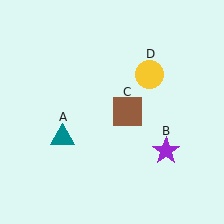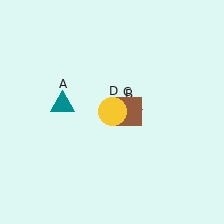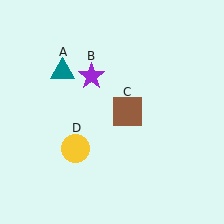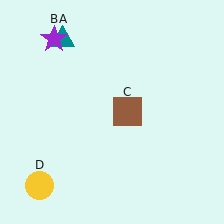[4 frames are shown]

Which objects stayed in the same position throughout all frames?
Brown square (object C) remained stationary.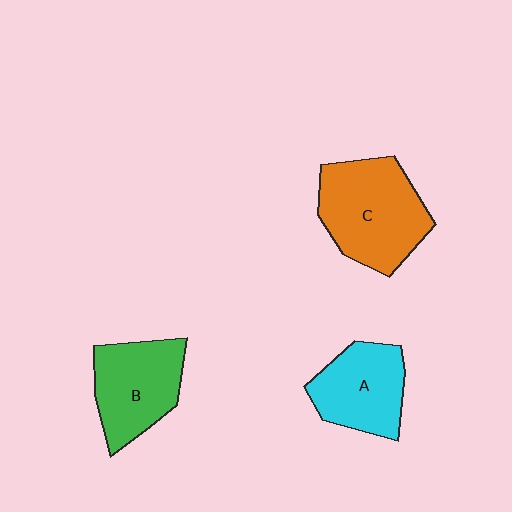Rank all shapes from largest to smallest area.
From largest to smallest: C (orange), B (green), A (cyan).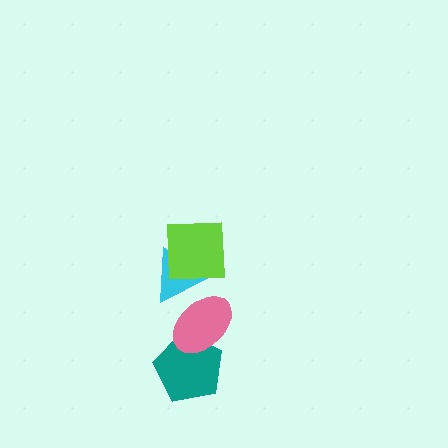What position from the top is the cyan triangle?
The cyan triangle is 2nd from the top.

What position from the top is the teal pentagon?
The teal pentagon is 4th from the top.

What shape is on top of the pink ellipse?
The cyan triangle is on top of the pink ellipse.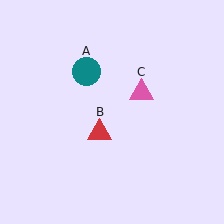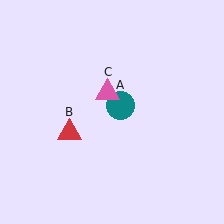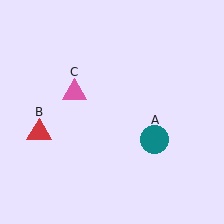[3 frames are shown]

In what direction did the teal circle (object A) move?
The teal circle (object A) moved down and to the right.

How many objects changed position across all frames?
3 objects changed position: teal circle (object A), red triangle (object B), pink triangle (object C).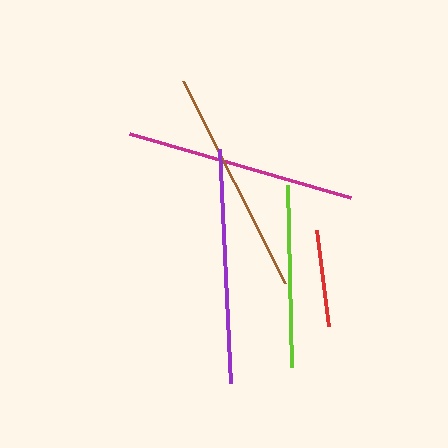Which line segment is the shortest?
The red line is the shortest at approximately 97 pixels.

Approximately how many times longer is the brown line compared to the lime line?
The brown line is approximately 1.2 times the length of the lime line.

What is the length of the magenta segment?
The magenta segment is approximately 231 pixels long.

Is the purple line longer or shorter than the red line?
The purple line is longer than the red line.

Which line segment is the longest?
The purple line is the longest at approximately 234 pixels.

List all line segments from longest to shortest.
From longest to shortest: purple, magenta, brown, lime, red.